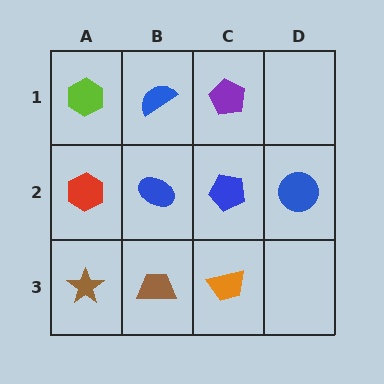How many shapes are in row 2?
4 shapes.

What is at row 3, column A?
A brown star.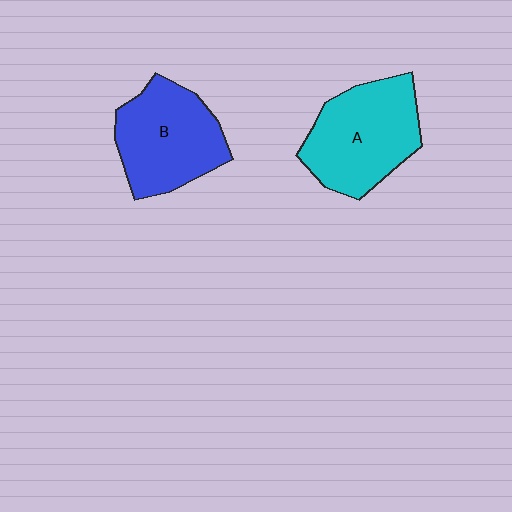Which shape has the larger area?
Shape A (cyan).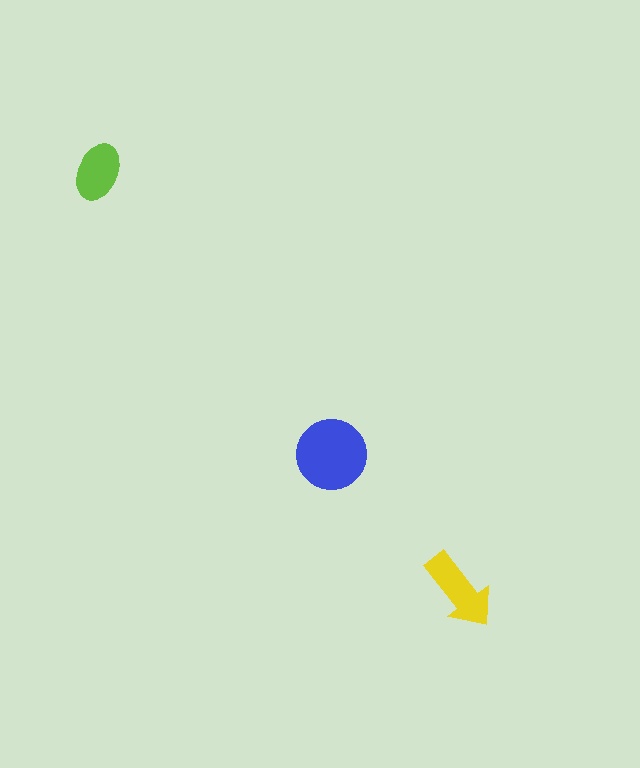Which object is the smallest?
The lime ellipse.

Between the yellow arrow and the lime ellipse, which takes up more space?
The yellow arrow.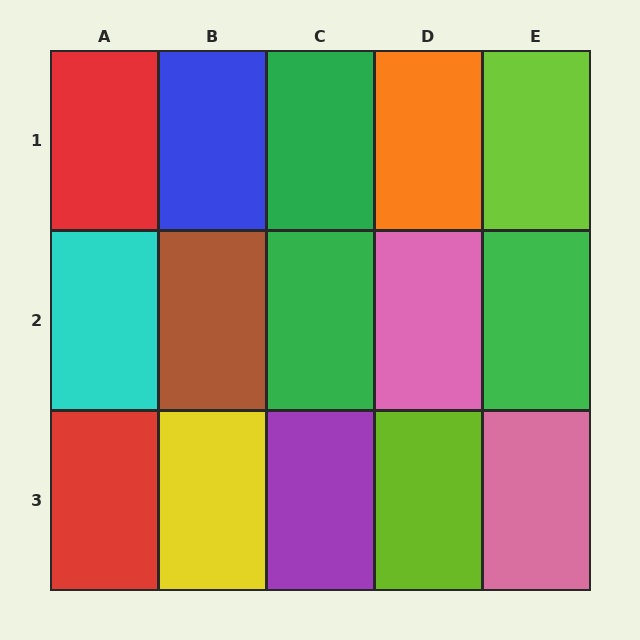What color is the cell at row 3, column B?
Yellow.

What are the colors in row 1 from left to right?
Red, blue, green, orange, lime.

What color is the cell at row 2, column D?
Pink.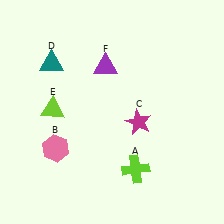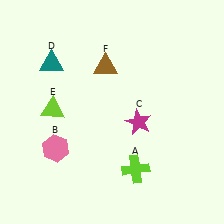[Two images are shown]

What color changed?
The triangle (F) changed from purple in Image 1 to brown in Image 2.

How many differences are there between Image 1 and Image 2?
There is 1 difference between the two images.